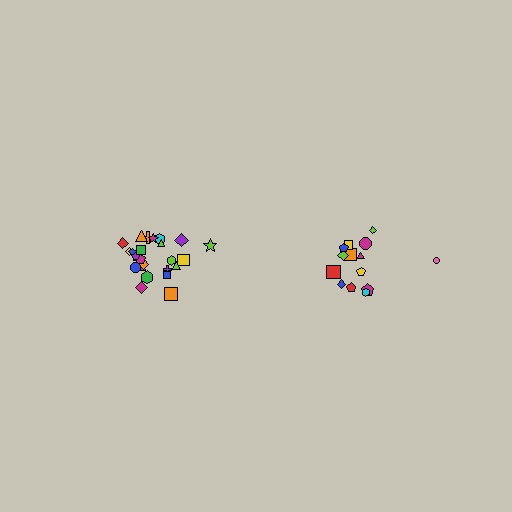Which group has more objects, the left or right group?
The left group.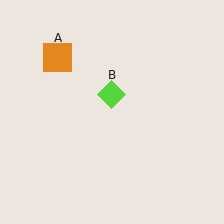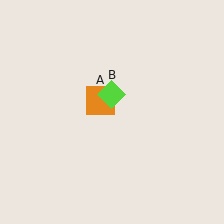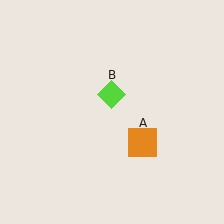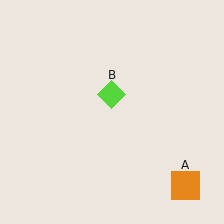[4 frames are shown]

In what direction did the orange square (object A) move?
The orange square (object A) moved down and to the right.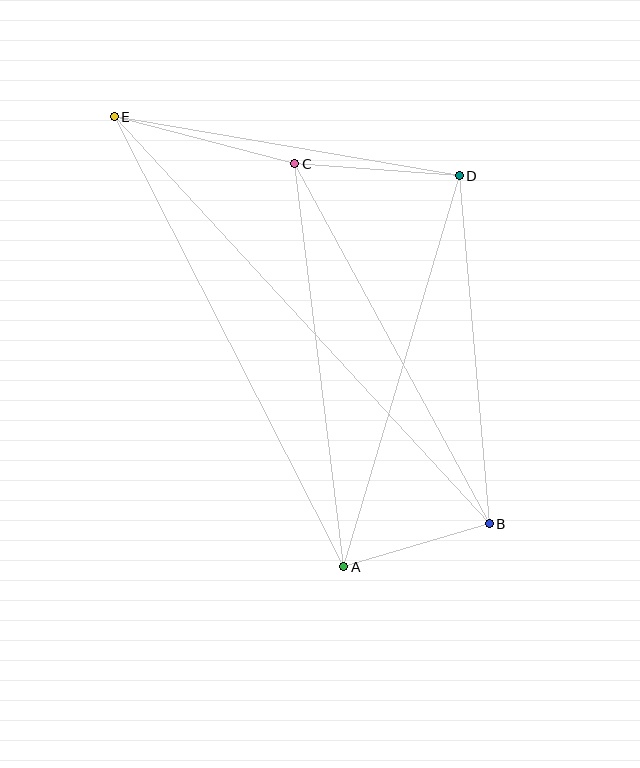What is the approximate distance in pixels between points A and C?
The distance between A and C is approximately 406 pixels.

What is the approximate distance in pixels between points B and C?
The distance between B and C is approximately 409 pixels.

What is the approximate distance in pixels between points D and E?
The distance between D and E is approximately 350 pixels.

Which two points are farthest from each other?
Points B and E are farthest from each other.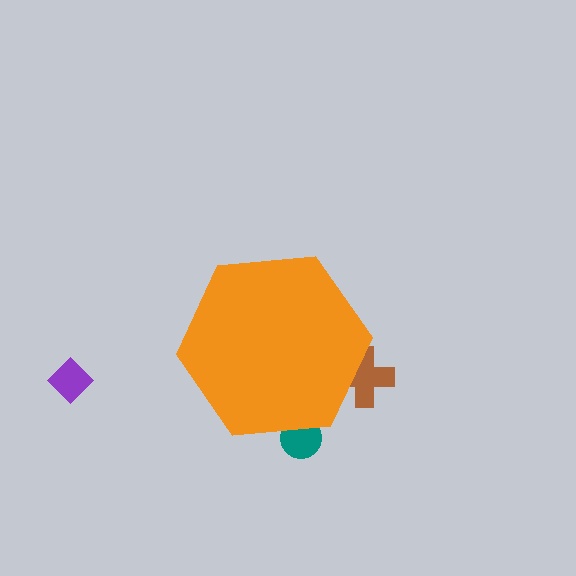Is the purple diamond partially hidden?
No, the purple diamond is fully visible.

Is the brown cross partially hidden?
Yes, the brown cross is partially hidden behind the orange hexagon.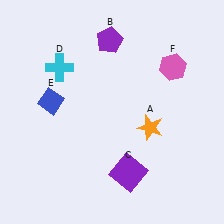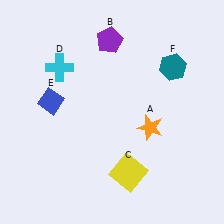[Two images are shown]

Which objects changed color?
C changed from purple to yellow. F changed from pink to teal.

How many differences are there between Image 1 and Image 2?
There are 2 differences between the two images.